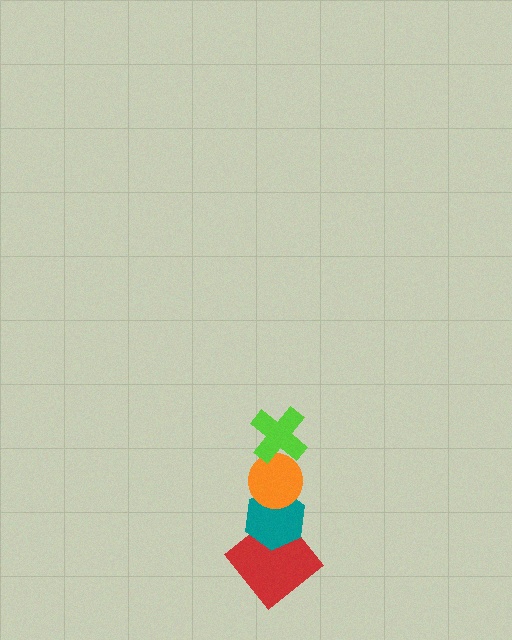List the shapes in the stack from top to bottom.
From top to bottom: the lime cross, the orange circle, the teal hexagon, the red diamond.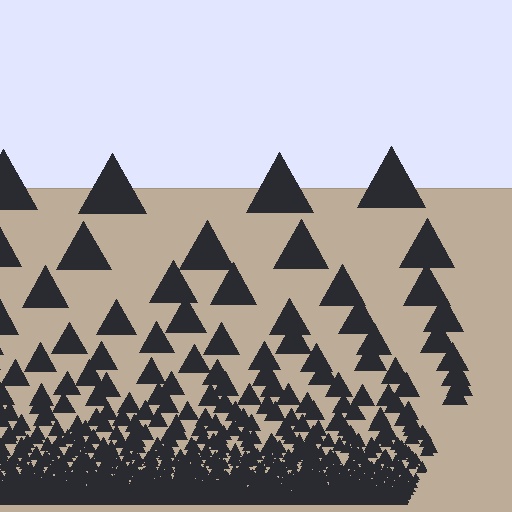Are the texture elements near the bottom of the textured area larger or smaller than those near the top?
Smaller. The gradient is inverted — elements near the bottom are smaller and denser.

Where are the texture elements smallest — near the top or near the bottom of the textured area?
Near the bottom.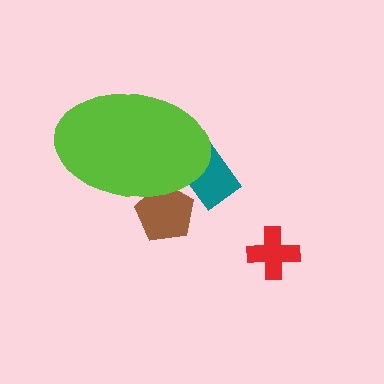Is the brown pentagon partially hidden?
Yes, the brown pentagon is partially hidden behind the lime ellipse.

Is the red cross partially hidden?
No, the red cross is fully visible.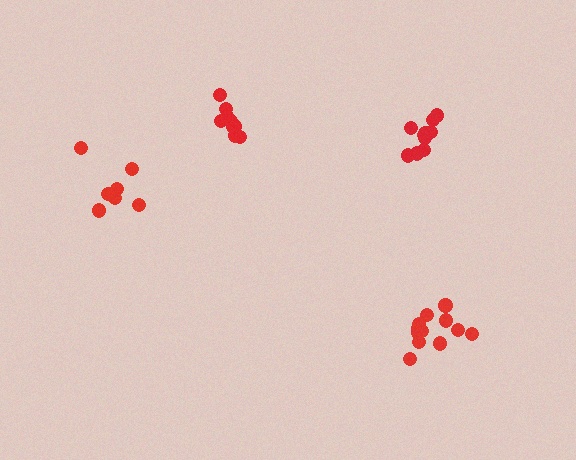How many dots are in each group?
Group 1: 9 dots, Group 2: 12 dots, Group 3: 7 dots, Group 4: 10 dots (38 total).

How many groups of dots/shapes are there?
There are 4 groups.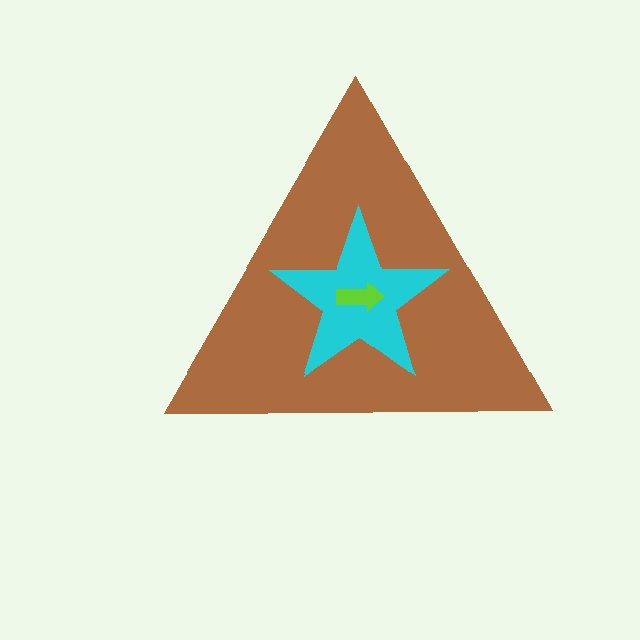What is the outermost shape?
The brown triangle.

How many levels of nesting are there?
3.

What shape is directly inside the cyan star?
The lime arrow.